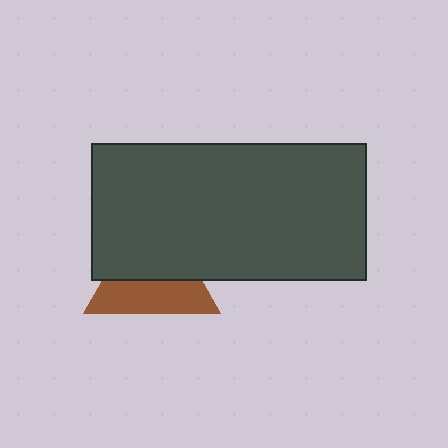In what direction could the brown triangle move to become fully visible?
The brown triangle could move down. That would shift it out from behind the dark gray rectangle entirely.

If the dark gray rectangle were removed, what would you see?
You would see the complete brown triangle.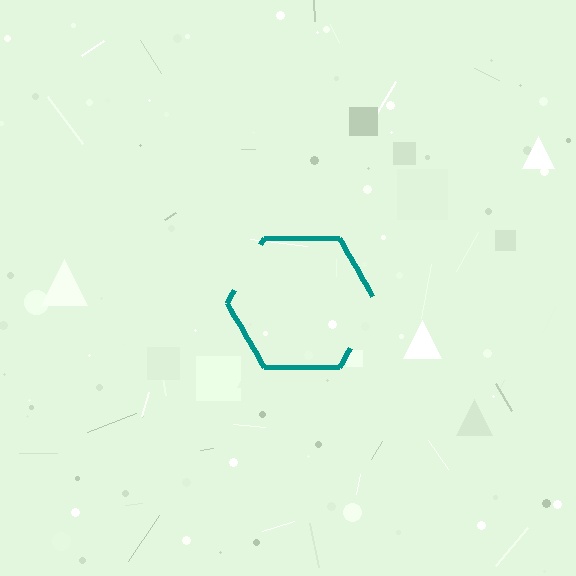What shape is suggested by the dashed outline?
The dashed outline suggests a hexagon.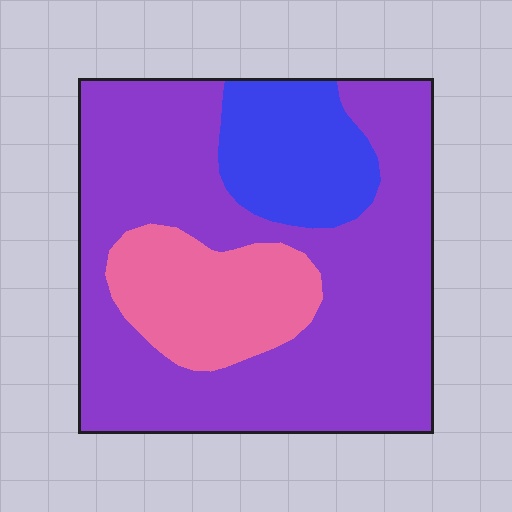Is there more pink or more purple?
Purple.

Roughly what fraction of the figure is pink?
Pink covers roughly 20% of the figure.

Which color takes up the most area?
Purple, at roughly 65%.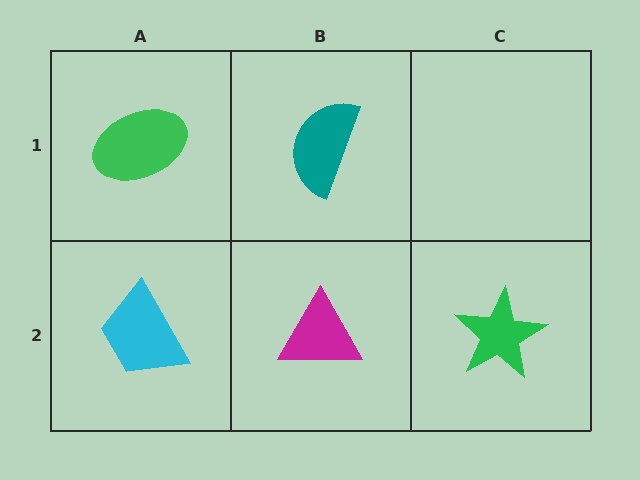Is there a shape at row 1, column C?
No, that cell is empty.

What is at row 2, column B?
A magenta triangle.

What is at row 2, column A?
A cyan trapezoid.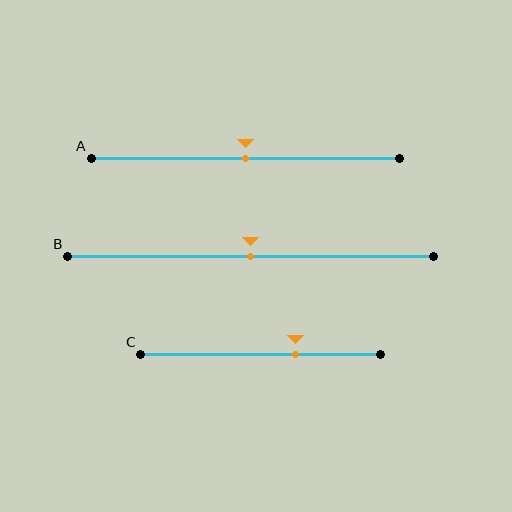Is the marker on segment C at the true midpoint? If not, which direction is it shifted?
No, the marker on segment C is shifted to the right by about 15% of the segment length.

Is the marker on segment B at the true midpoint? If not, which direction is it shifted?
Yes, the marker on segment B is at the true midpoint.